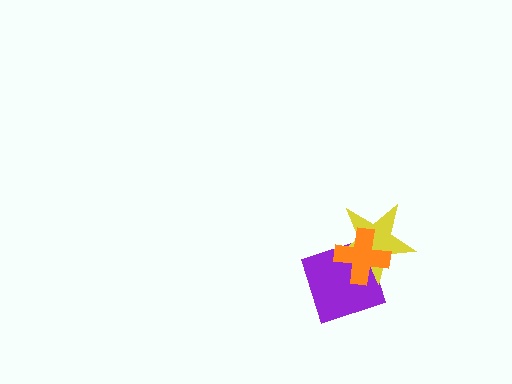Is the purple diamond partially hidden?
Yes, it is partially covered by another shape.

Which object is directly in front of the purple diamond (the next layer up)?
The yellow star is directly in front of the purple diamond.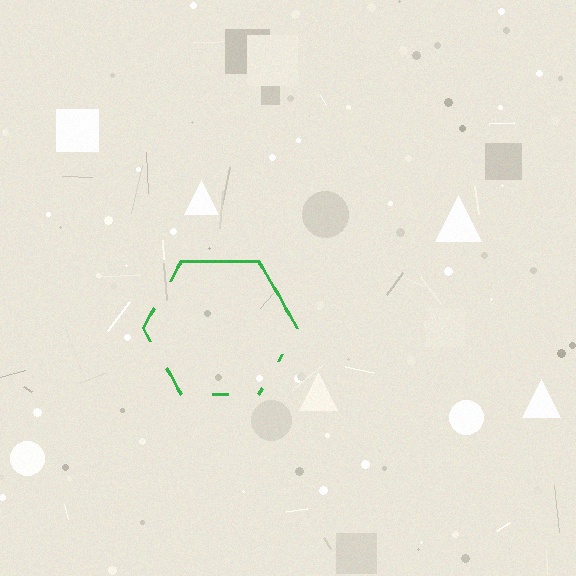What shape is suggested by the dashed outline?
The dashed outline suggests a hexagon.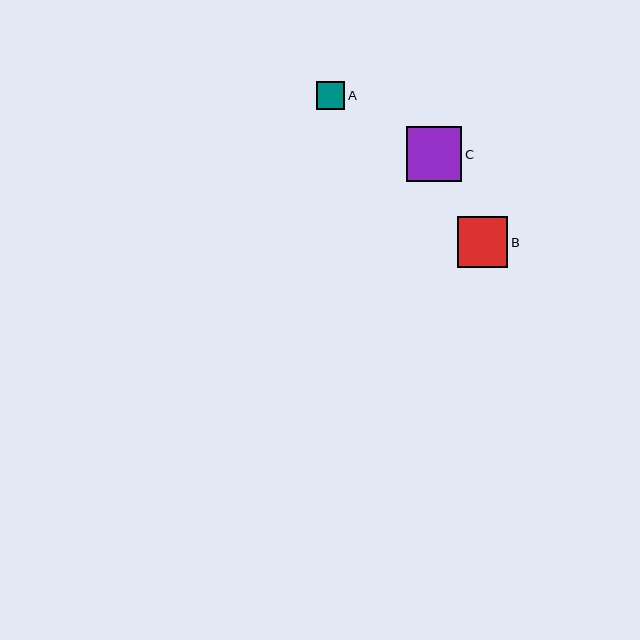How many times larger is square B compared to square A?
Square B is approximately 1.8 times the size of square A.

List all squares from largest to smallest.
From largest to smallest: C, B, A.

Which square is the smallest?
Square A is the smallest with a size of approximately 28 pixels.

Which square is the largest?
Square C is the largest with a size of approximately 56 pixels.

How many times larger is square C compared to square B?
Square C is approximately 1.1 times the size of square B.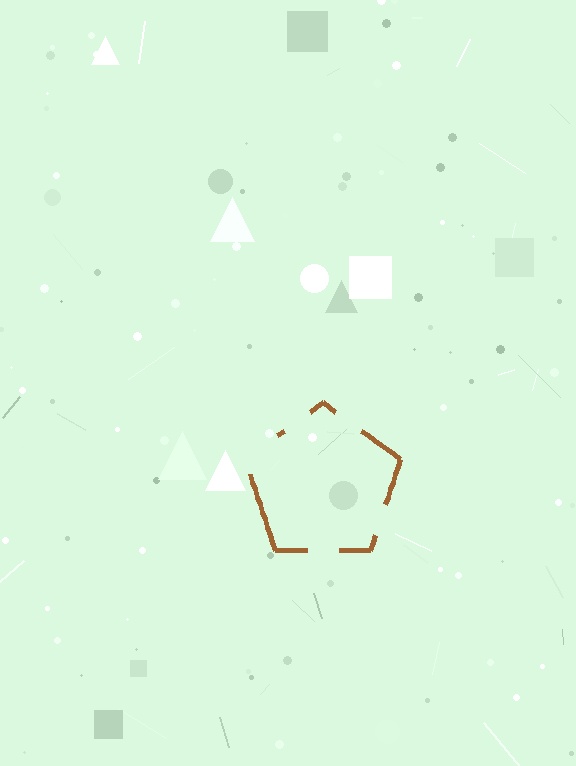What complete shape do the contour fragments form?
The contour fragments form a pentagon.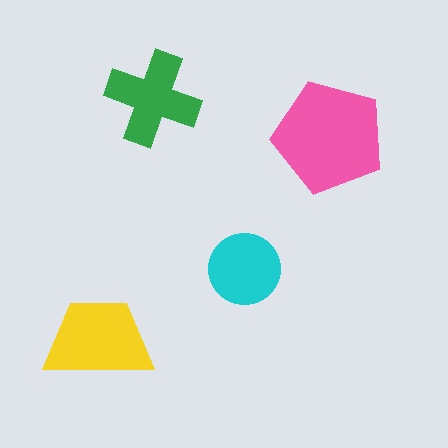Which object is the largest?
The pink pentagon.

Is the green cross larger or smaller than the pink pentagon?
Smaller.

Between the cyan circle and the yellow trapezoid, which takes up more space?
The yellow trapezoid.